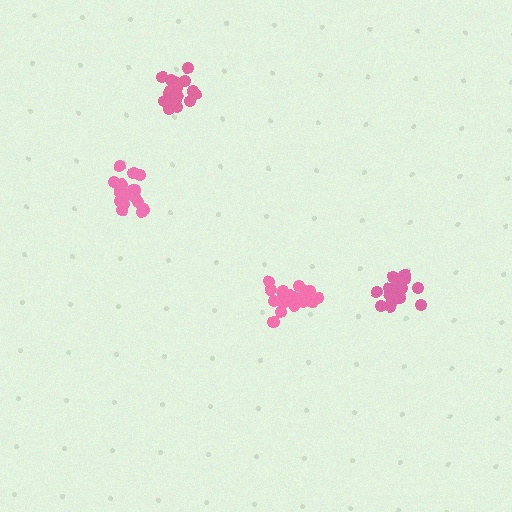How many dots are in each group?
Group 1: 18 dots, Group 2: 19 dots, Group 3: 18 dots, Group 4: 21 dots (76 total).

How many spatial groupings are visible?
There are 4 spatial groupings.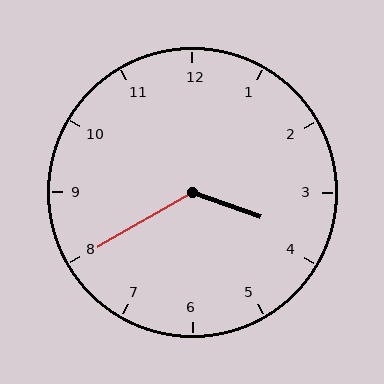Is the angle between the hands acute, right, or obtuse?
It is obtuse.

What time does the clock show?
3:40.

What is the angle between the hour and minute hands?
Approximately 130 degrees.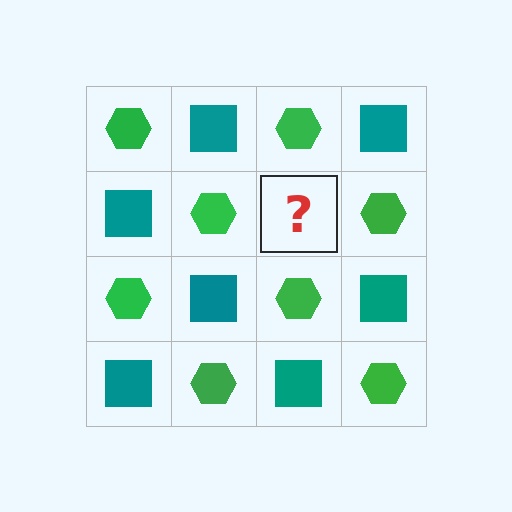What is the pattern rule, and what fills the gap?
The rule is that it alternates green hexagon and teal square in a checkerboard pattern. The gap should be filled with a teal square.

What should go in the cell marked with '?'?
The missing cell should contain a teal square.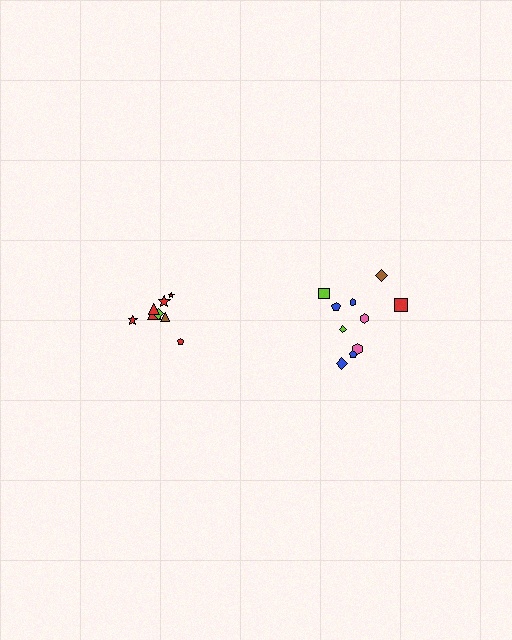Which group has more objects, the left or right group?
The right group.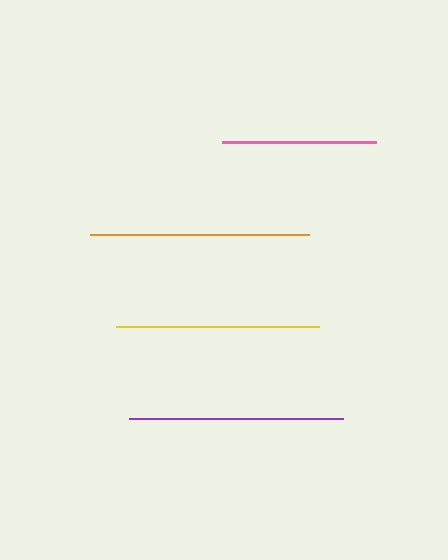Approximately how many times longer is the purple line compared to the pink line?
The purple line is approximately 1.4 times the length of the pink line.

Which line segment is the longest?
The orange line is the longest at approximately 220 pixels.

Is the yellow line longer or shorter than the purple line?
The purple line is longer than the yellow line.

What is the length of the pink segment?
The pink segment is approximately 154 pixels long.